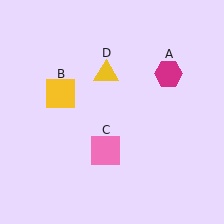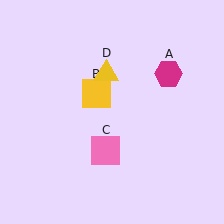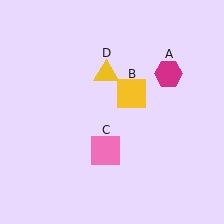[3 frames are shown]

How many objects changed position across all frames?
1 object changed position: yellow square (object B).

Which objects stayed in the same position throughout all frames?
Magenta hexagon (object A) and pink square (object C) and yellow triangle (object D) remained stationary.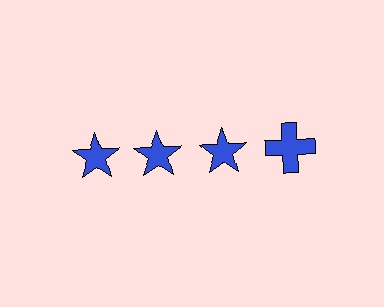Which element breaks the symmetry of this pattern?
The blue cross in the top row, second from right column breaks the symmetry. All other shapes are blue stars.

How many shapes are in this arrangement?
There are 4 shapes arranged in a grid pattern.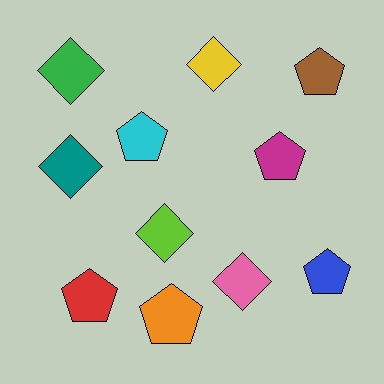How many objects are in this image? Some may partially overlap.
There are 11 objects.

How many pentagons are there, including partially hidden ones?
There are 6 pentagons.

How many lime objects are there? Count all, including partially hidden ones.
There is 1 lime object.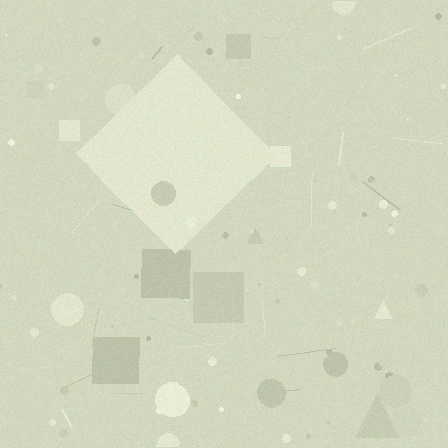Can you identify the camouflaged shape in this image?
The camouflaged shape is a diamond.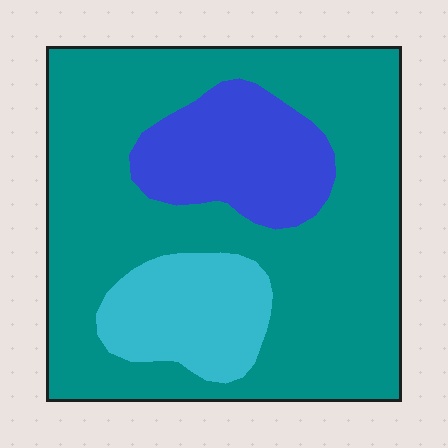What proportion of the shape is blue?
Blue takes up about one sixth (1/6) of the shape.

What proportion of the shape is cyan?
Cyan takes up about one eighth (1/8) of the shape.